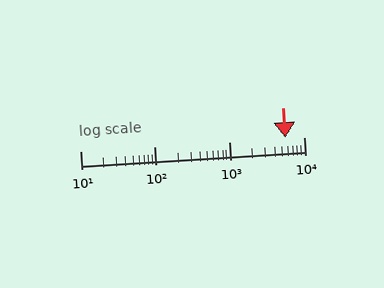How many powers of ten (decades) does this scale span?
The scale spans 3 decades, from 10 to 10000.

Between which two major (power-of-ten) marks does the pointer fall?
The pointer is between 1000 and 10000.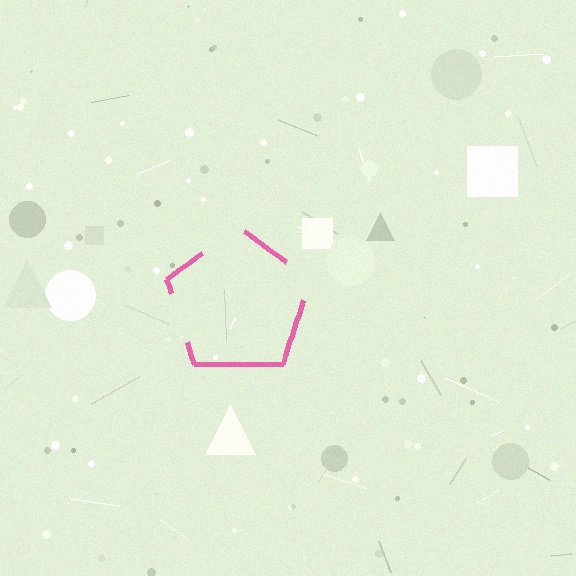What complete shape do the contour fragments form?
The contour fragments form a pentagon.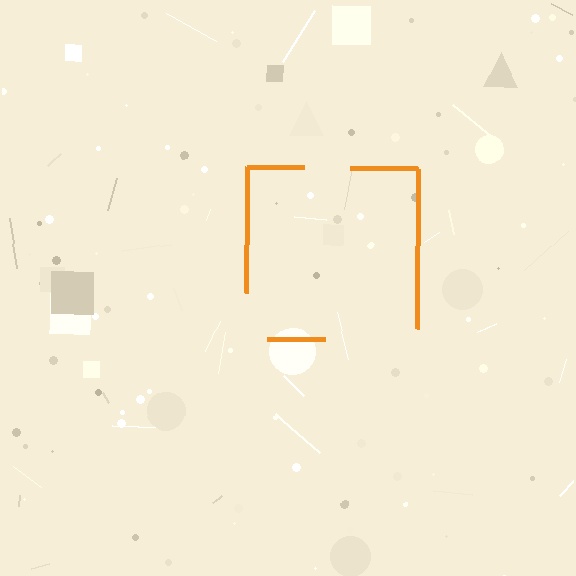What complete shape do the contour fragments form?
The contour fragments form a square.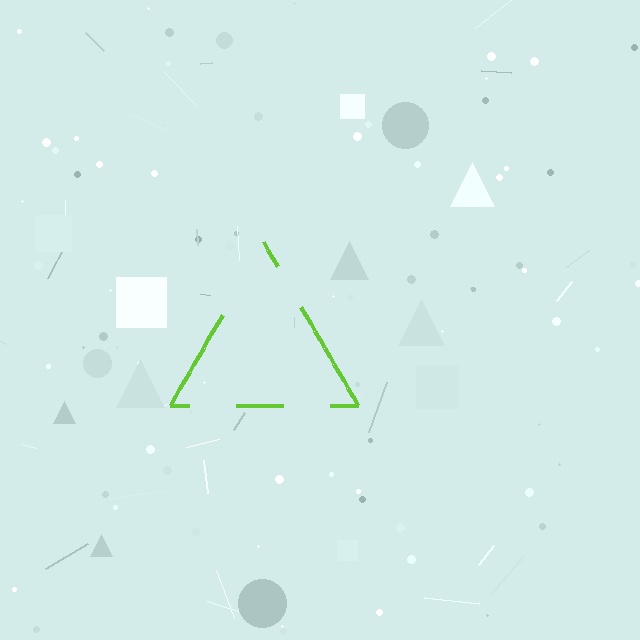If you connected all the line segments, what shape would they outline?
They would outline a triangle.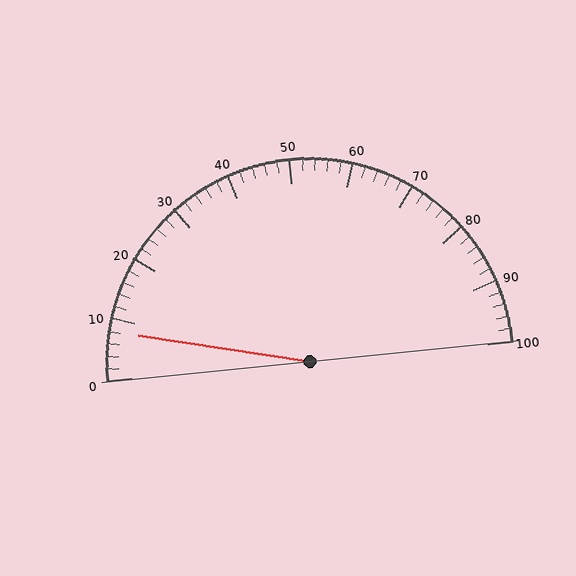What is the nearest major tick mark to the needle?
The nearest major tick mark is 10.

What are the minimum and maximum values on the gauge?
The gauge ranges from 0 to 100.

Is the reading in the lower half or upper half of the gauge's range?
The reading is in the lower half of the range (0 to 100).